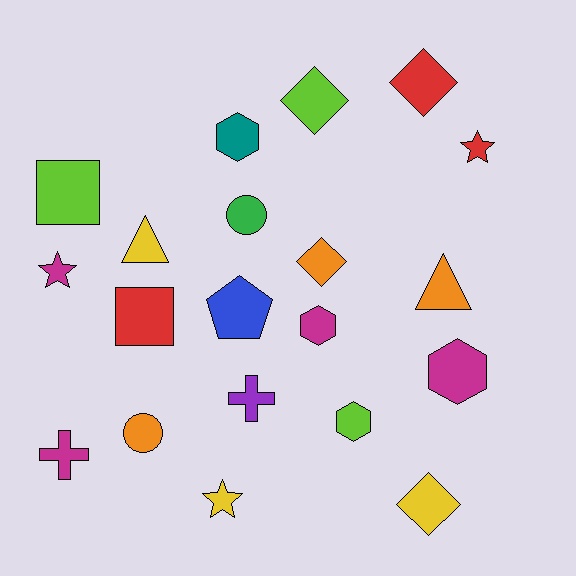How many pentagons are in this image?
There is 1 pentagon.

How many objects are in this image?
There are 20 objects.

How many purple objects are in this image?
There is 1 purple object.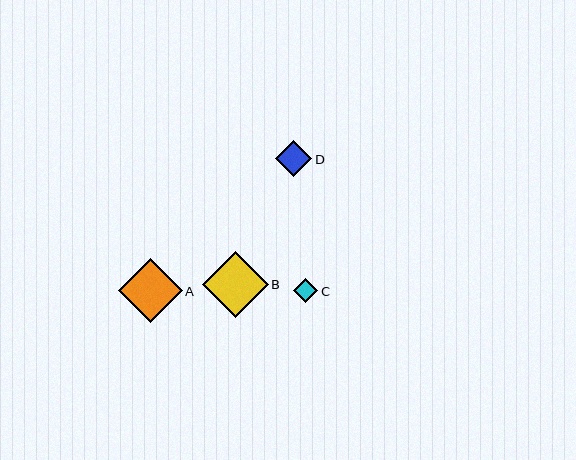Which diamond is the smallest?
Diamond C is the smallest with a size of approximately 24 pixels.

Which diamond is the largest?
Diamond B is the largest with a size of approximately 66 pixels.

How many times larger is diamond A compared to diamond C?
Diamond A is approximately 2.6 times the size of diamond C.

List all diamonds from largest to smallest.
From largest to smallest: B, A, D, C.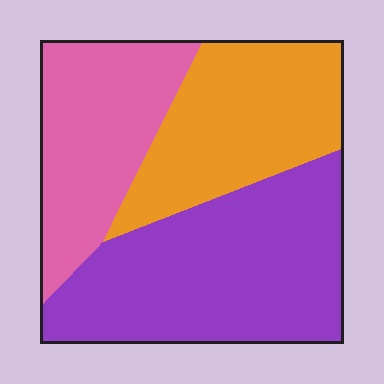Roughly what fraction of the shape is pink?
Pink covers 27% of the shape.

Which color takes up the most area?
Purple, at roughly 45%.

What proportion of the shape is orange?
Orange covers roughly 30% of the shape.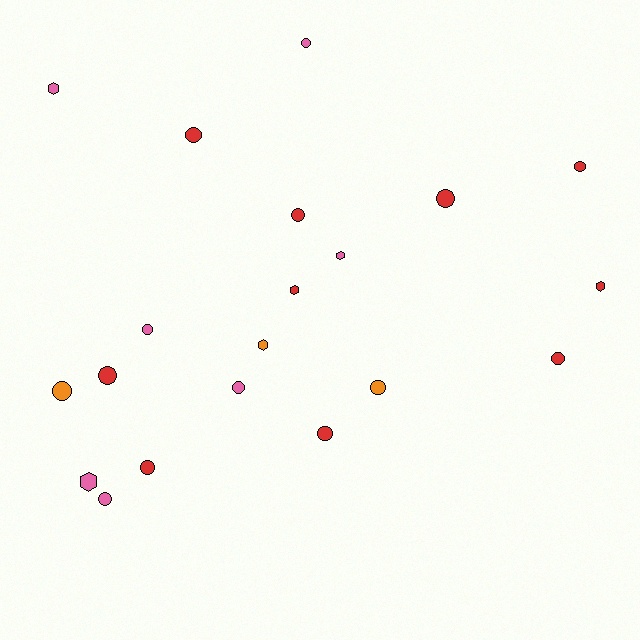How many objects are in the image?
There are 20 objects.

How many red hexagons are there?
There are 2 red hexagons.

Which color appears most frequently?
Red, with 10 objects.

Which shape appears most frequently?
Circle, with 14 objects.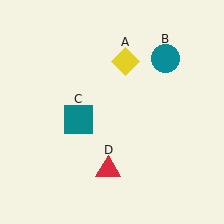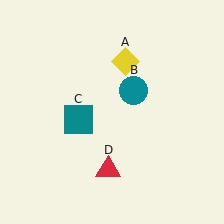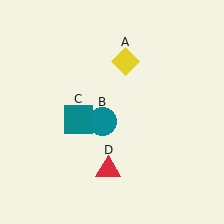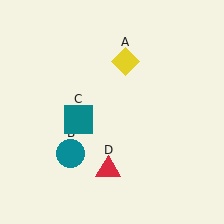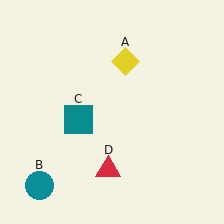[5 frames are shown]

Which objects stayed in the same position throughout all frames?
Yellow diamond (object A) and teal square (object C) and red triangle (object D) remained stationary.